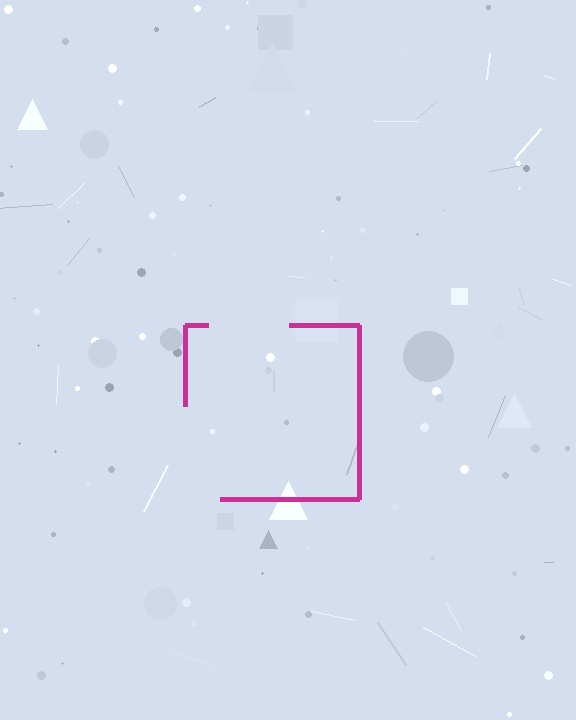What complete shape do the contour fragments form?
The contour fragments form a square.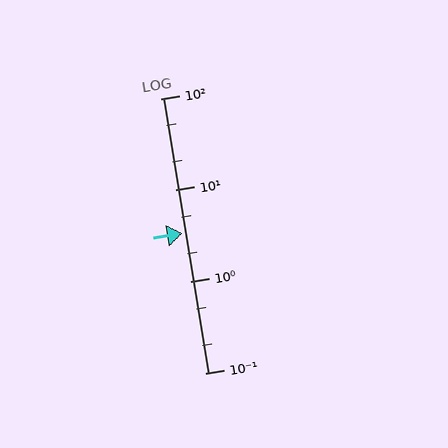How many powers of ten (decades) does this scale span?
The scale spans 3 decades, from 0.1 to 100.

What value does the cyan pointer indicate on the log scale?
The pointer indicates approximately 3.4.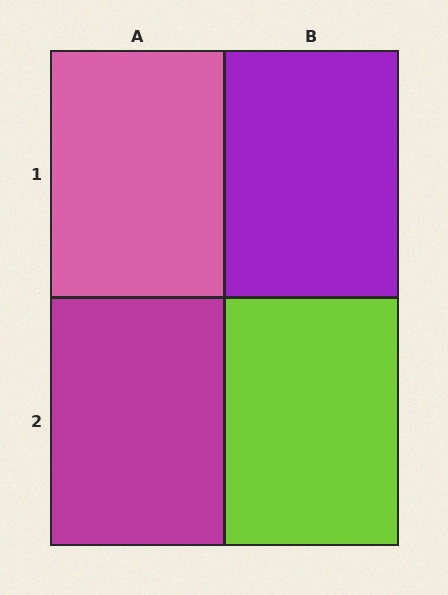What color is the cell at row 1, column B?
Purple.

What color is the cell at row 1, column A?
Pink.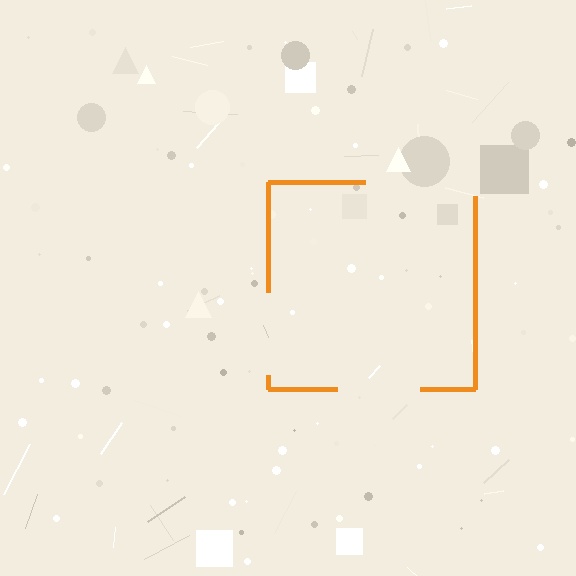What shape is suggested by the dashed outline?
The dashed outline suggests a square.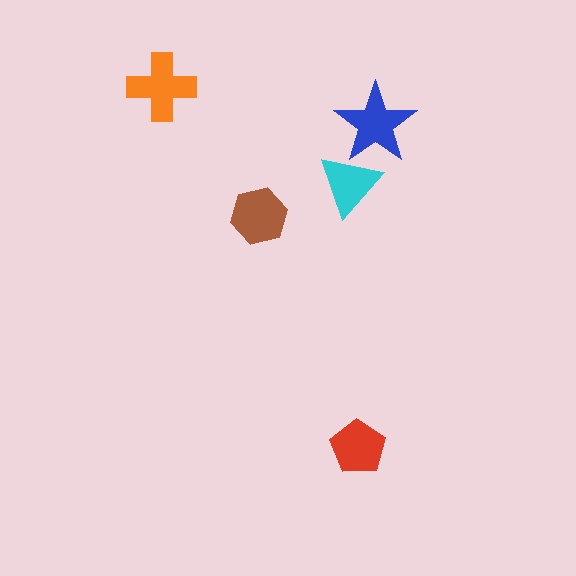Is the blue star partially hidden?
No, no other shape covers it.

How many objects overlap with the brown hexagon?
0 objects overlap with the brown hexagon.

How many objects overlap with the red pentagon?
0 objects overlap with the red pentagon.